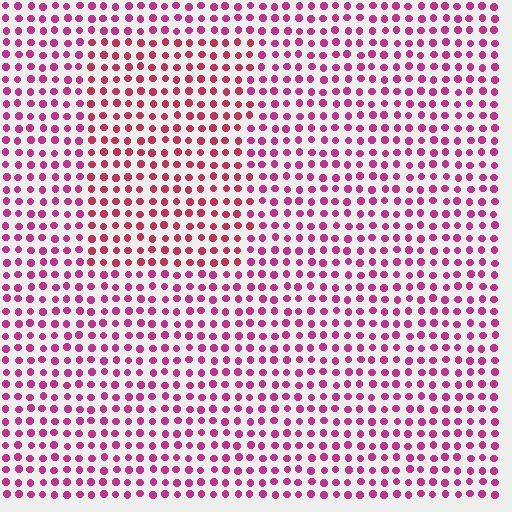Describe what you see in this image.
The image is filled with small magenta elements in a uniform arrangement. A rectangle-shaped region is visible where the elements are tinted to a slightly different hue, forming a subtle color boundary.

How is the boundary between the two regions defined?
The boundary is defined purely by a slight shift in hue (about 25 degrees). Spacing, size, and orientation are identical on both sides.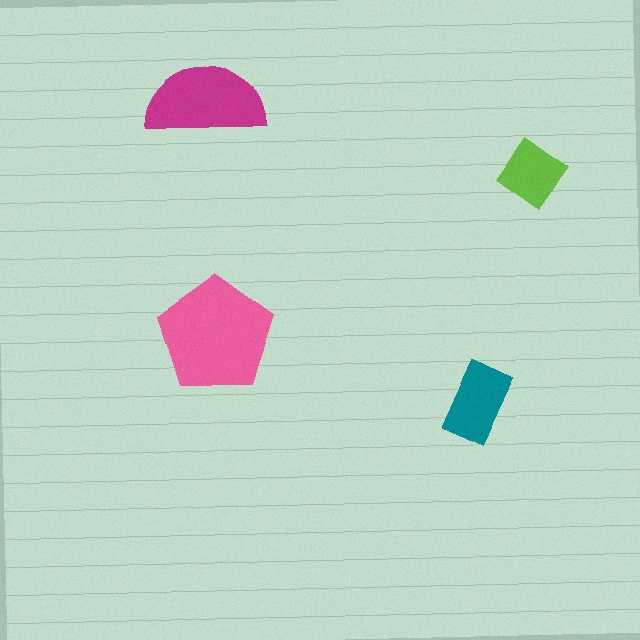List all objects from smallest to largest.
The lime diamond, the teal rectangle, the magenta semicircle, the pink pentagon.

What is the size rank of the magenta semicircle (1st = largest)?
2nd.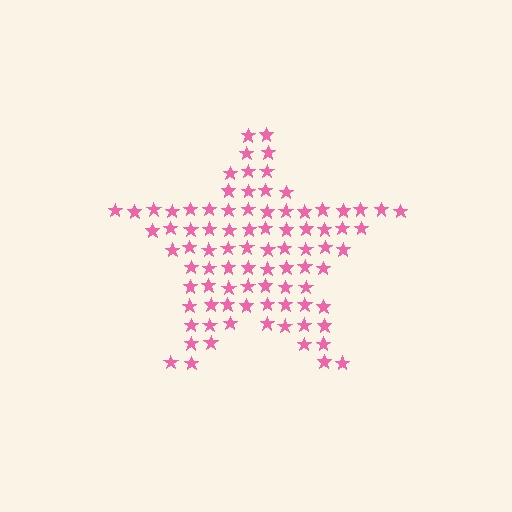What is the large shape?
The large shape is a star.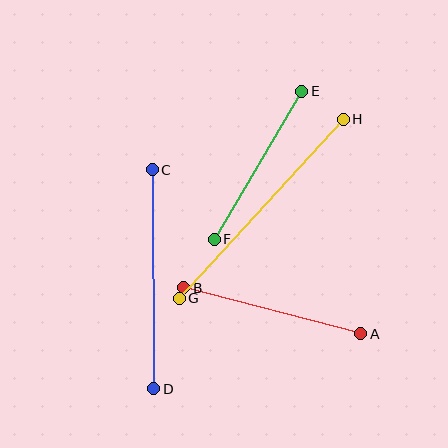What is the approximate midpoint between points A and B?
The midpoint is at approximately (272, 311) pixels.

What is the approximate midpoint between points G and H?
The midpoint is at approximately (261, 209) pixels.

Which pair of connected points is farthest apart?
Points G and H are farthest apart.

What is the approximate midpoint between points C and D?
The midpoint is at approximately (153, 279) pixels.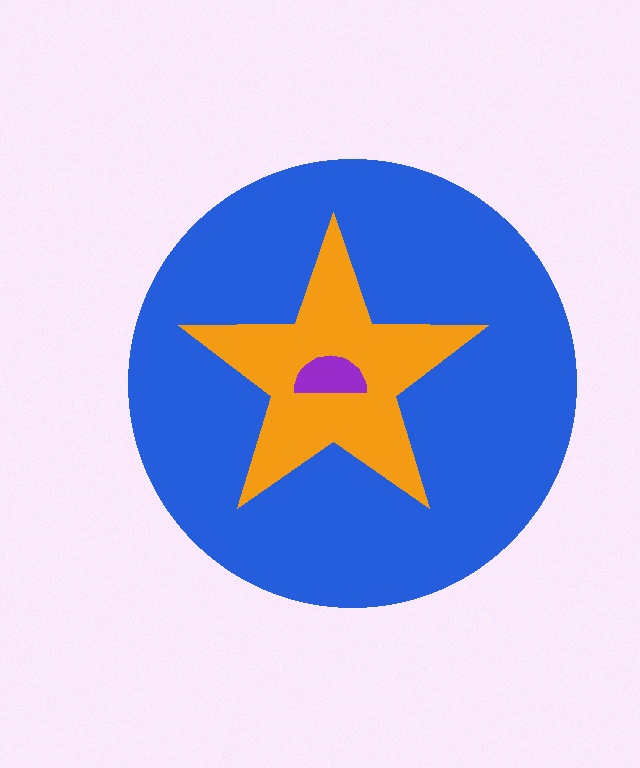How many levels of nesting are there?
3.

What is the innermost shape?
The purple semicircle.